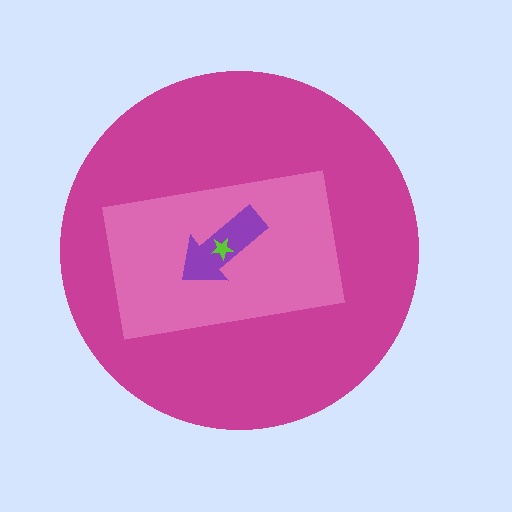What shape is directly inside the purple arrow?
The lime star.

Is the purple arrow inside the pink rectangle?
Yes.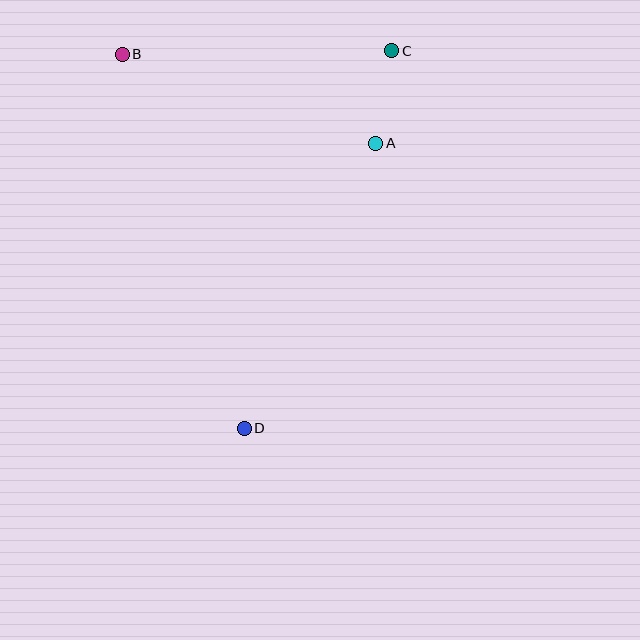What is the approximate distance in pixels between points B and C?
The distance between B and C is approximately 270 pixels.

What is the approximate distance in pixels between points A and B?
The distance between A and B is approximately 269 pixels.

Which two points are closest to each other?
Points A and C are closest to each other.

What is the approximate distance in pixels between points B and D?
The distance between B and D is approximately 393 pixels.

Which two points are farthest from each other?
Points C and D are farthest from each other.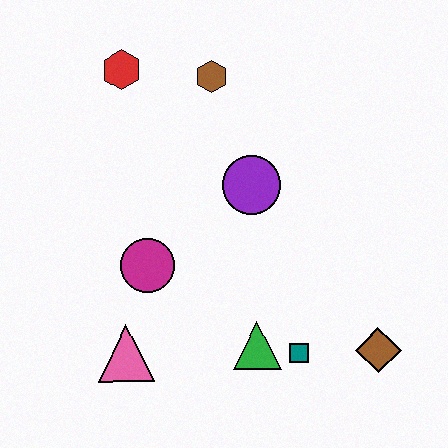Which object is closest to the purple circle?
The brown hexagon is closest to the purple circle.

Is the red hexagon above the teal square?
Yes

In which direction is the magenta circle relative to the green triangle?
The magenta circle is to the left of the green triangle.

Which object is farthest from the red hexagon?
The brown diamond is farthest from the red hexagon.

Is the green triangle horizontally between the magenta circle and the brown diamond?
Yes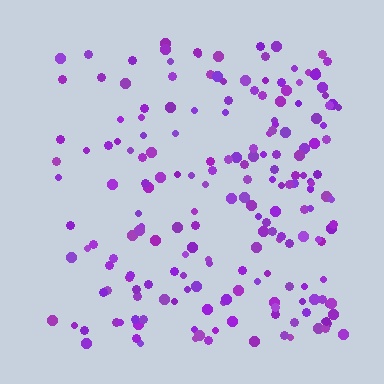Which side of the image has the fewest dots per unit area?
The left.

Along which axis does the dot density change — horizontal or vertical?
Horizontal.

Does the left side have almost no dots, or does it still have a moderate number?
Still a moderate number, just noticeably fewer than the right.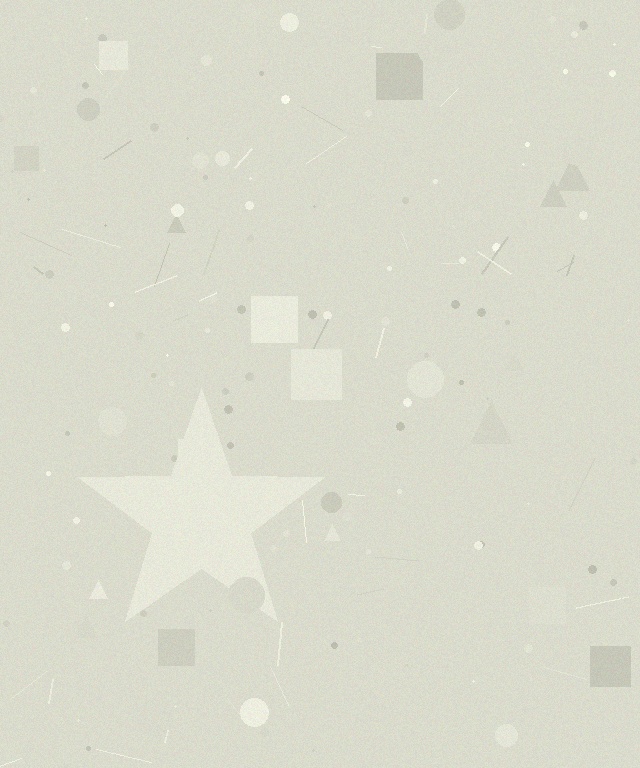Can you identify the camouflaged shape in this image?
The camouflaged shape is a star.